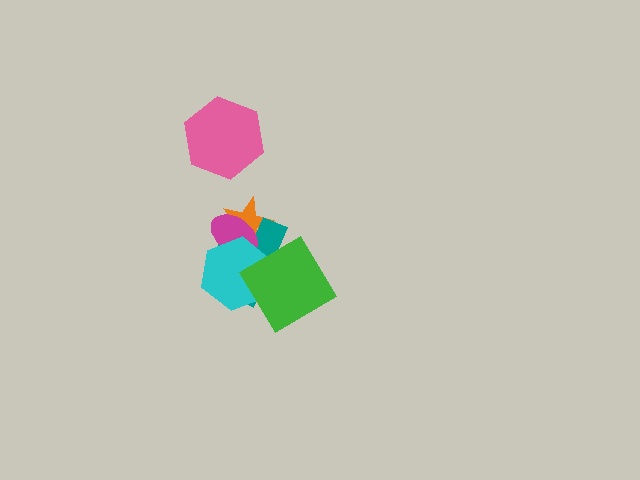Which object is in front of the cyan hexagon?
The green diamond is in front of the cyan hexagon.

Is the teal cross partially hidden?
Yes, it is partially covered by another shape.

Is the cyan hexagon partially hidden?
Yes, it is partially covered by another shape.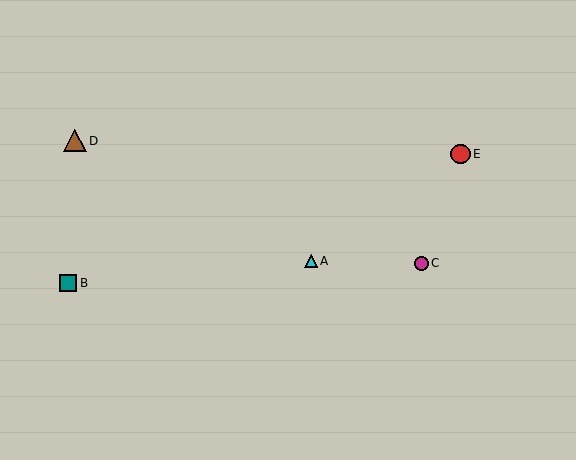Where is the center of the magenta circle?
The center of the magenta circle is at (422, 263).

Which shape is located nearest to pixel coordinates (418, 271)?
The magenta circle (labeled C) at (422, 263) is nearest to that location.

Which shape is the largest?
The brown triangle (labeled D) is the largest.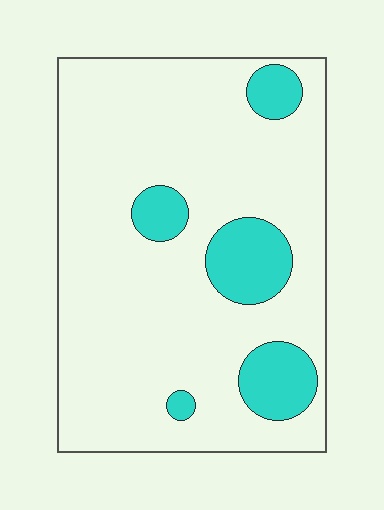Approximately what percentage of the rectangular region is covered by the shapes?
Approximately 15%.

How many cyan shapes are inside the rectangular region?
5.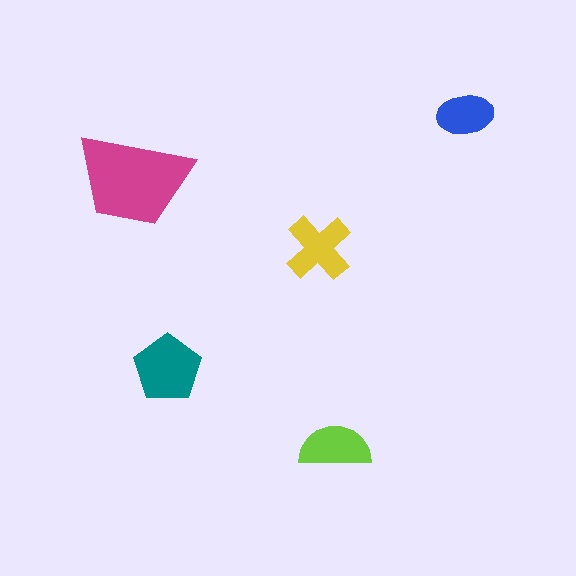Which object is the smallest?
The blue ellipse.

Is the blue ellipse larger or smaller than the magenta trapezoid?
Smaller.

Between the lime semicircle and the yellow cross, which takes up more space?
The yellow cross.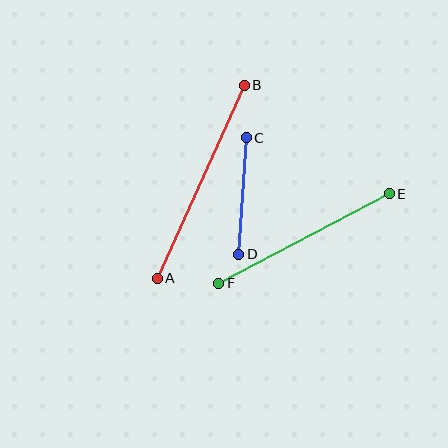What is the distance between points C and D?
The distance is approximately 117 pixels.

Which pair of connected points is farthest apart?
Points A and B are farthest apart.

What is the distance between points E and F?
The distance is approximately 193 pixels.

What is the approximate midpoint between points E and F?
The midpoint is at approximately (304, 238) pixels.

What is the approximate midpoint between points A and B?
The midpoint is at approximately (201, 182) pixels.